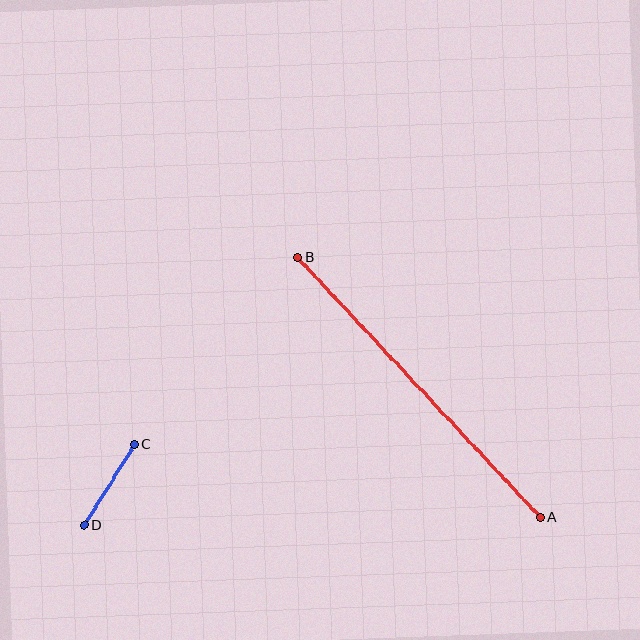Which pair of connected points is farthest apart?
Points A and B are farthest apart.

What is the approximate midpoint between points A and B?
The midpoint is at approximately (419, 388) pixels.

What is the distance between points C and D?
The distance is approximately 95 pixels.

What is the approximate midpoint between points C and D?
The midpoint is at approximately (109, 485) pixels.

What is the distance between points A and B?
The distance is approximately 356 pixels.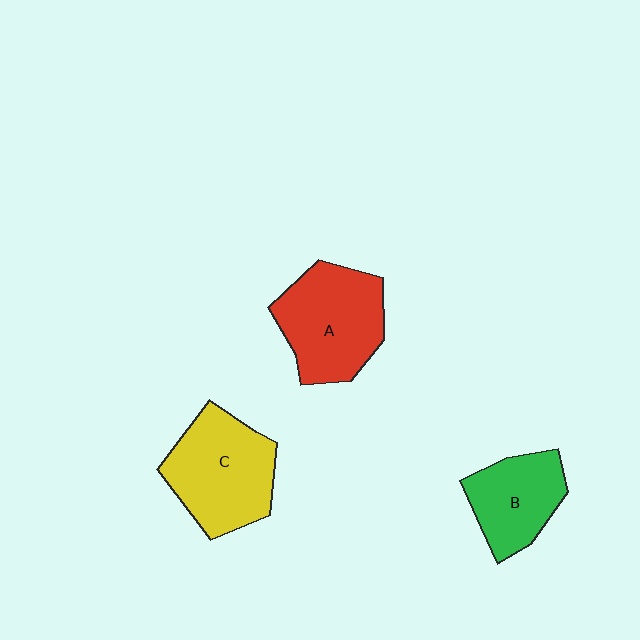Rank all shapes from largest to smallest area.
From largest to smallest: C (yellow), A (red), B (green).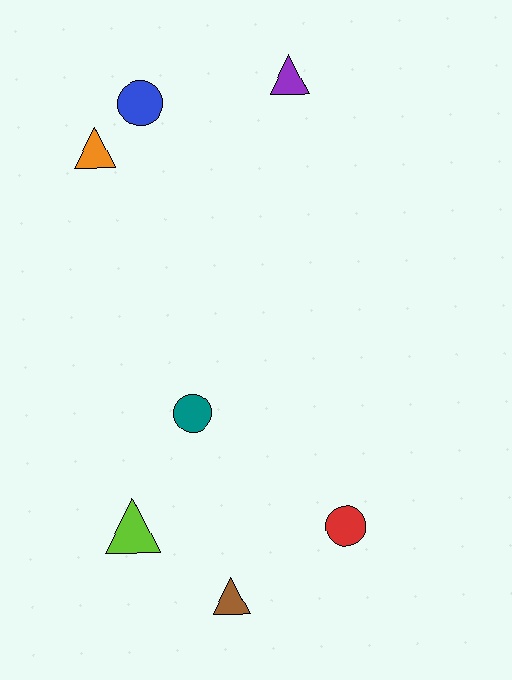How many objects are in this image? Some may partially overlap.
There are 7 objects.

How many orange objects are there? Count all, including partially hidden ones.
There is 1 orange object.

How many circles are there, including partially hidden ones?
There are 3 circles.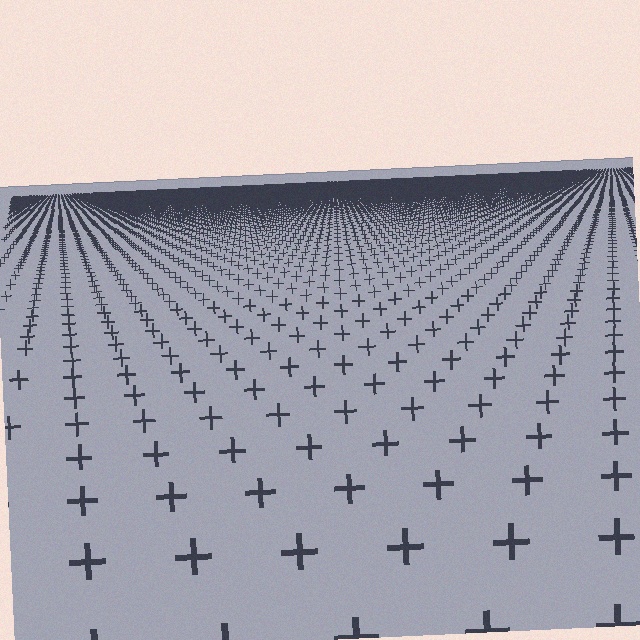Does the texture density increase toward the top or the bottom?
Density increases toward the top.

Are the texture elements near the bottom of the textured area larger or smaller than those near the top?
Larger. Near the bottom, elements are closer to the viewer and appear at a bigger on-screen size.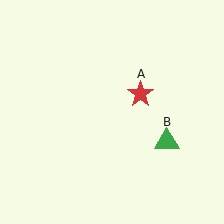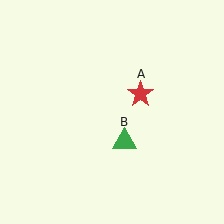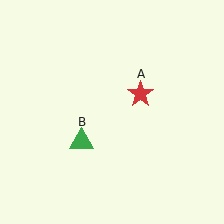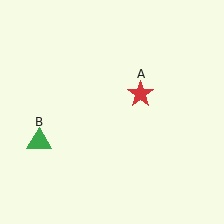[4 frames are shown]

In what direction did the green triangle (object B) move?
The green triangle (object B) moved left.